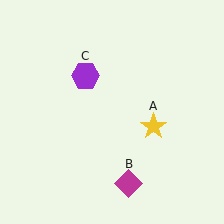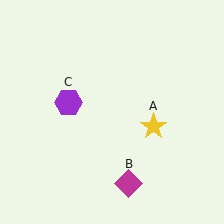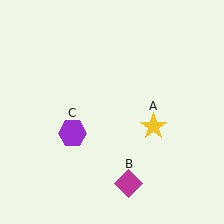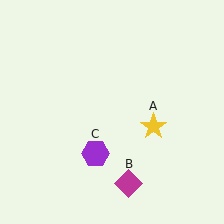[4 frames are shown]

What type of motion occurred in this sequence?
The purple hexagon (object C) rotated counterclockwise around the center of the scene.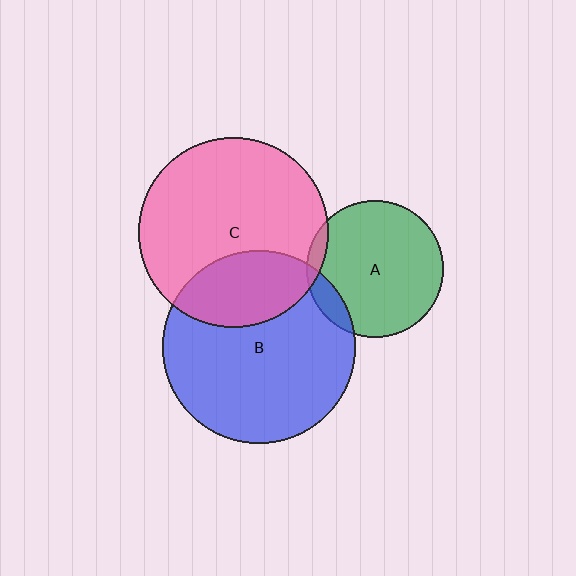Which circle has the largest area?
Circle B (blue).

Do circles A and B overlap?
Yes.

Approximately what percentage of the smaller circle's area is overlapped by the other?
Approximately 10%.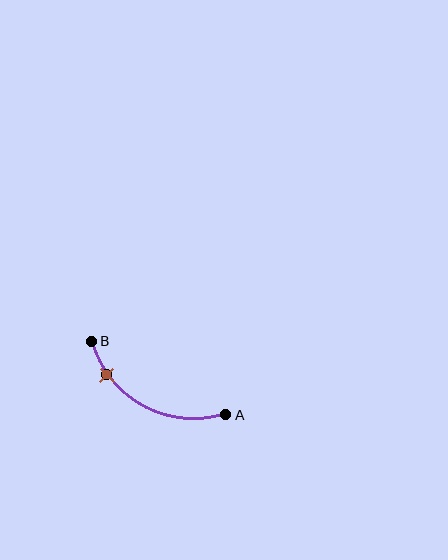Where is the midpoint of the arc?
The arc midpoint is the point on the curve farthest from the straight line joining A and B. It sits below that line.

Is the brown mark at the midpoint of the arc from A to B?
No. The brown mark lies on the arc but is closer to endpoint B. The arc midpoint would be at the point on the curve equidistant along the arc from both A and B.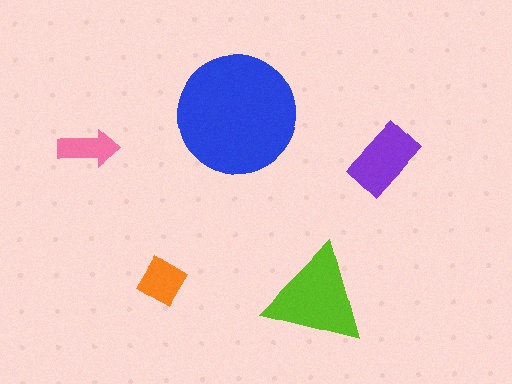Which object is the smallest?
The pink arrow.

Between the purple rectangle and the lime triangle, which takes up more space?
The lime triangle.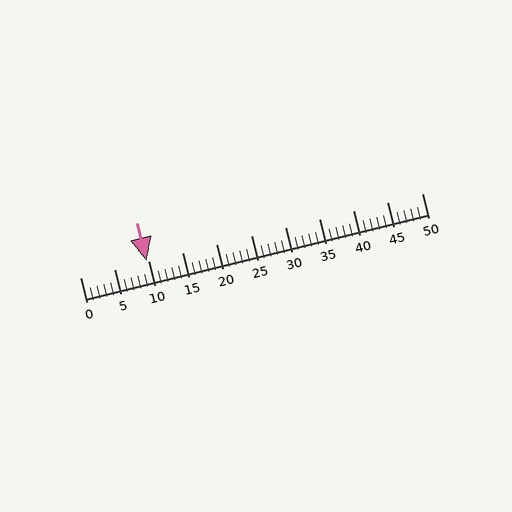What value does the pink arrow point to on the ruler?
The pink arrow points to approximately 10.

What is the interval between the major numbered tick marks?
The major tick marks are spaced 5 units apart.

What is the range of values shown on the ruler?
The ruler shows values from 0 to 50.